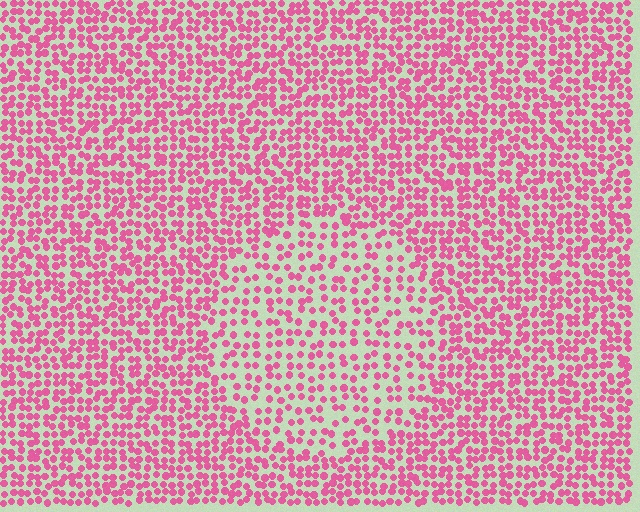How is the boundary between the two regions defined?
The boundary is defined by a change in element density (approximately 1.7x ratio). All elements are the same color, size, and shape.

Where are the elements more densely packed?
The elements are more densely packed outside the circle boundary.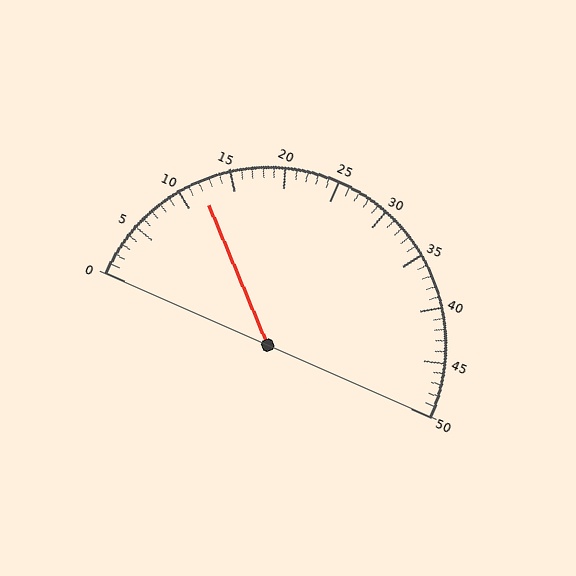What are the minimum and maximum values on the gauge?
The gauge ranges from 0 to 50.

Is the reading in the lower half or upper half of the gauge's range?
The reading is in the lower half of the range (0 to 50).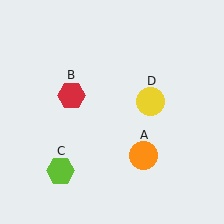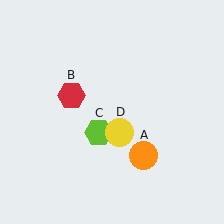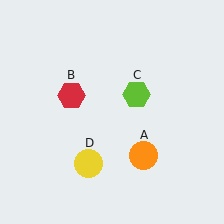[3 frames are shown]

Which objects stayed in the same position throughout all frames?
Orange circle (object A) and red hexagon (object B) remained stationary.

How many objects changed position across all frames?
2 objects changed position: lime hexagon (object C), yellow circle (object D).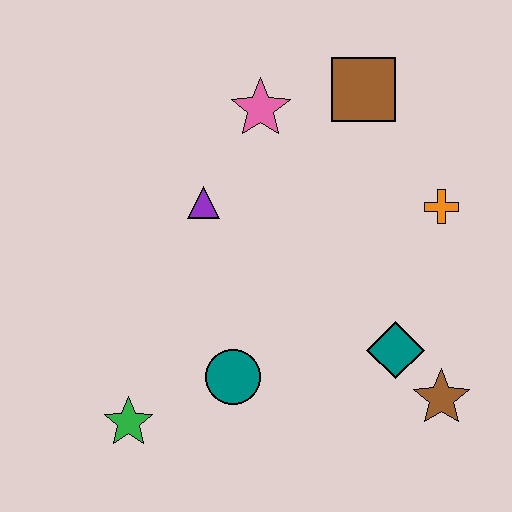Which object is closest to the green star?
The teal circle is closest to the green star.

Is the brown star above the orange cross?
No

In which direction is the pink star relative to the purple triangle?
The pink star is above the purple triangle.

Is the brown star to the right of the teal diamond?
Yes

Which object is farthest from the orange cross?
The green star is farthest from the orange cross.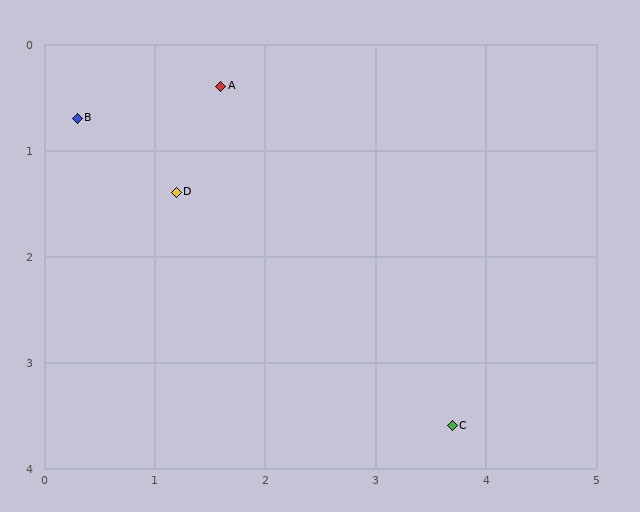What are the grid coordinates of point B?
Point B is at approximately (0.3, 0.7).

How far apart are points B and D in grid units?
Points B and D are about 1.1 grid units apart.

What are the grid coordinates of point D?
Point D is at approximately (1.2, 1.4).